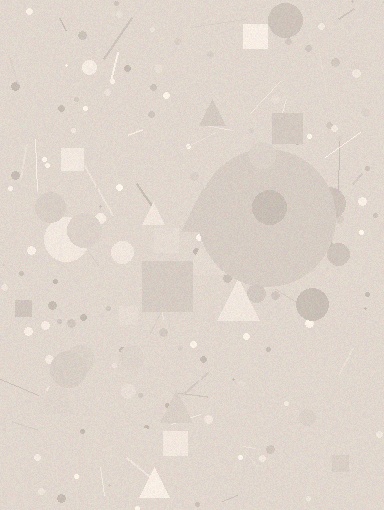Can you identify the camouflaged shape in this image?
The camouflaged shape is a circle.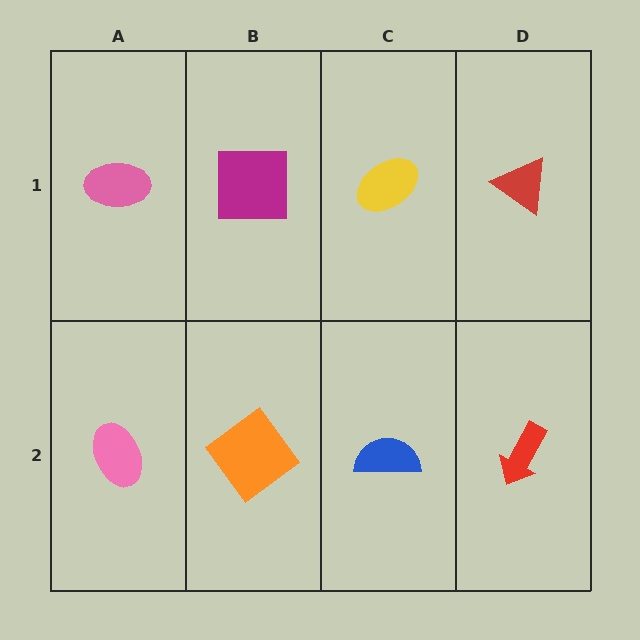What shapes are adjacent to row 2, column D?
A red triangle (row 1, column D), a blue semicircle (row 2, column C).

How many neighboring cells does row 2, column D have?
2.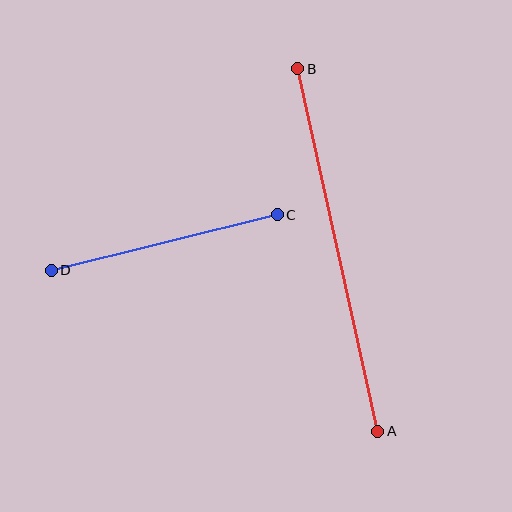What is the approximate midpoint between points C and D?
The midpoint is at approximately (164, 243) pixels.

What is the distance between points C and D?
The distance is approximately 233 pixels.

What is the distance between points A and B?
The distance is approximately 371 pixels.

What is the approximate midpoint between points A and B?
The midpoint is at approximately (338, 250) pixels.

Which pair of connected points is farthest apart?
Points A and B are farthest apart.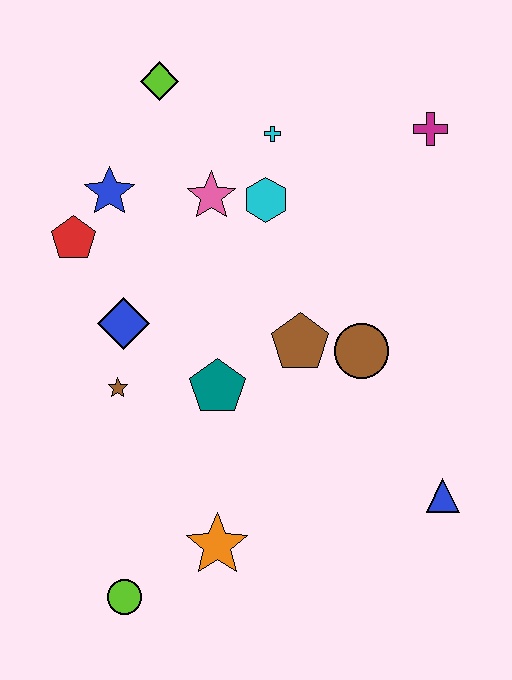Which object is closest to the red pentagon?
The blue star is closest to the red pentagon.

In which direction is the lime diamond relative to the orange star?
The lime diamond is above the orange star.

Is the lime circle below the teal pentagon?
Yes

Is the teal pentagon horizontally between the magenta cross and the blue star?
Yes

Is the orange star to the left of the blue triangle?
Yes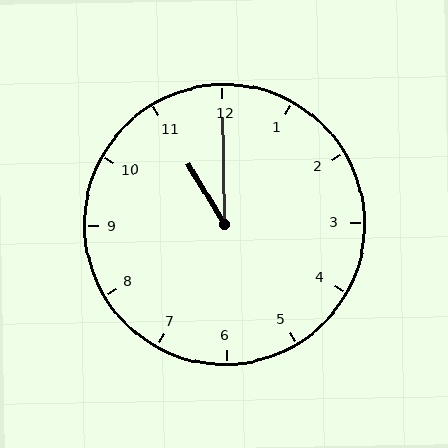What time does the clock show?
11:00.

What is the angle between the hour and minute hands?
Approximately 30 degrees.